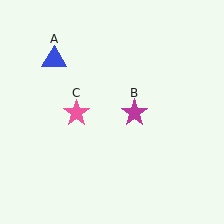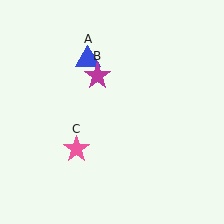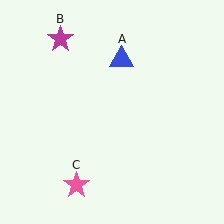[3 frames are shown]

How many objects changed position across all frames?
3 objects changed position: blue triangle (object A), magenta star (object B), pink star (object C).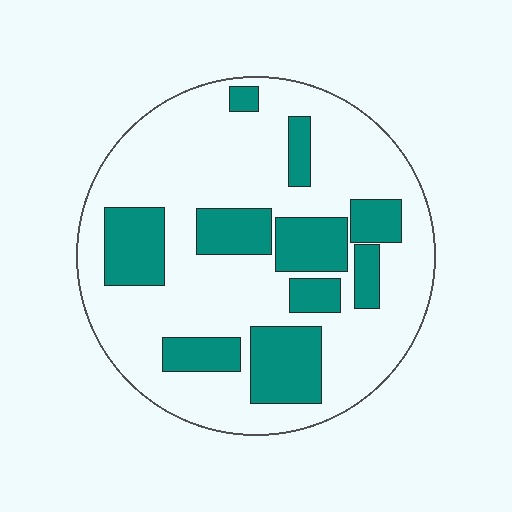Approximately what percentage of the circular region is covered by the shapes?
Approximately 30%.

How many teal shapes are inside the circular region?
10.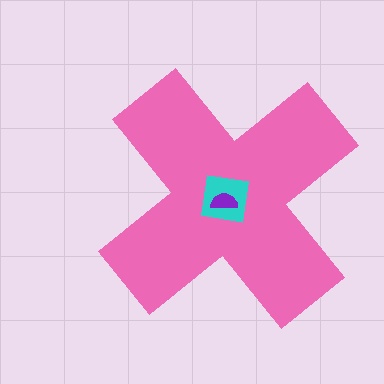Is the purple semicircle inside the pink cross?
Yes.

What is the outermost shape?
The pink cross.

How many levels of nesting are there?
3.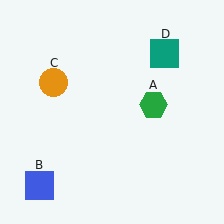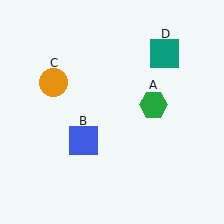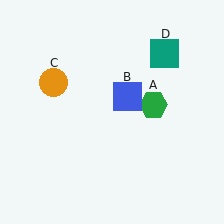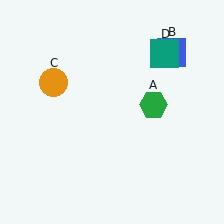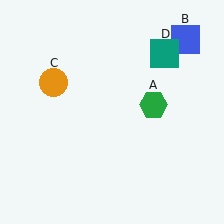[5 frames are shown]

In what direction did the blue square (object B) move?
The blue square (object B) moved up and to the right.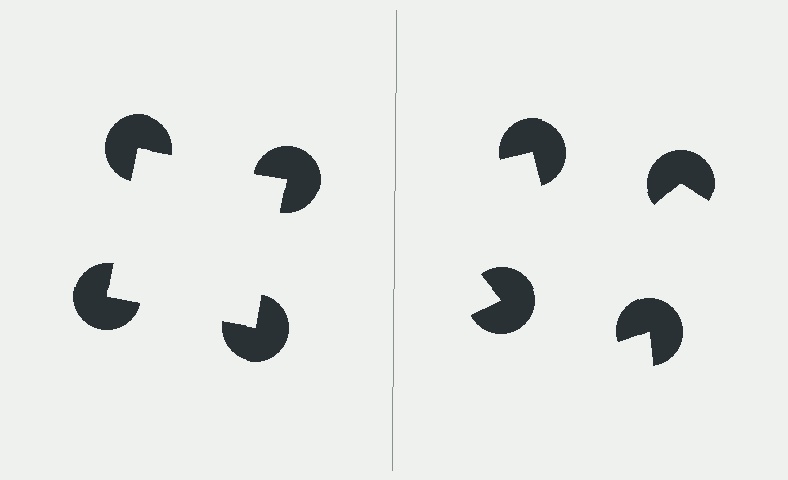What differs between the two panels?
The pac-man discs are positioned identically on both sides; only the wedge orientations differ. On the left they align to a square; on the right they are misaligned.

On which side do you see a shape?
An illusory square appears on the left side. On the right side the wedge cuts are rotated, so no coherent shape forms.